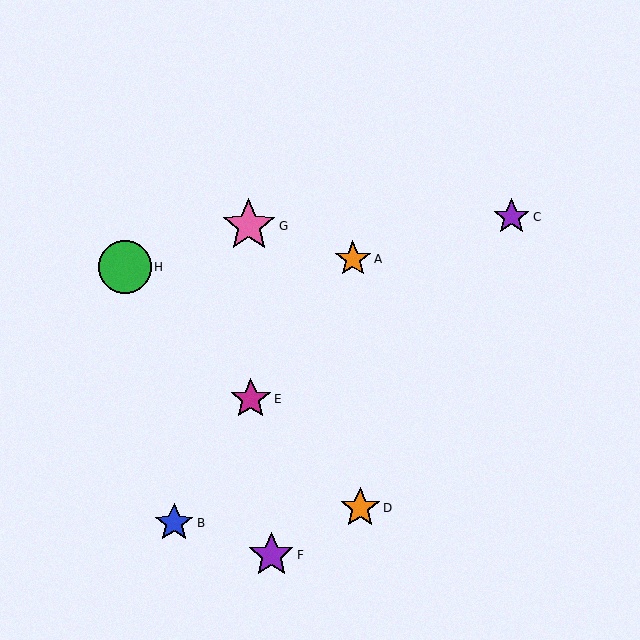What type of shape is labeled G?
Shape G is a pink star.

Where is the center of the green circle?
The center of the green circle is at (125, 267).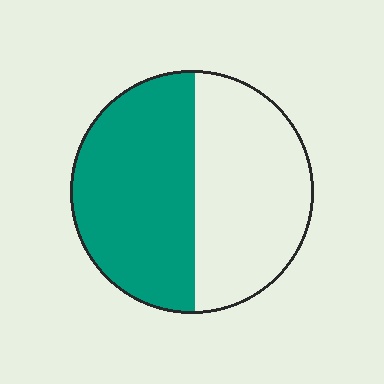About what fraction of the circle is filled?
About one half (1/2).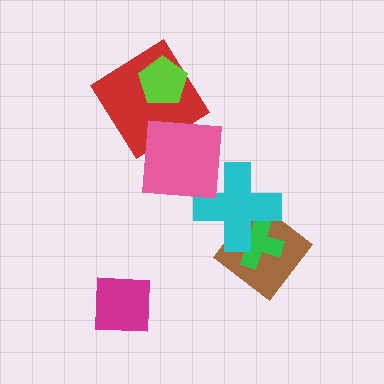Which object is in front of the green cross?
The cyan cross is in front of the green cross.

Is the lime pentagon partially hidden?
No, no other shape covers it.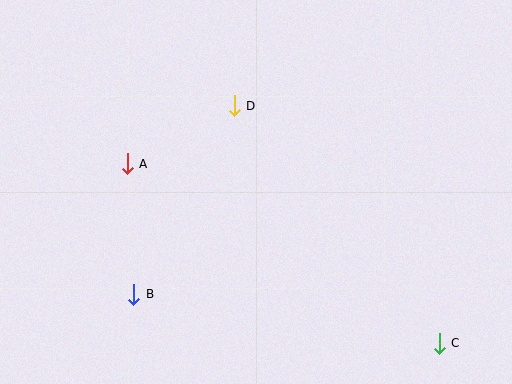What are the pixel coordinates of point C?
Point C is at (439, 343).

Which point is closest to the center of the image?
Point D at (234, 106) is closest to the center.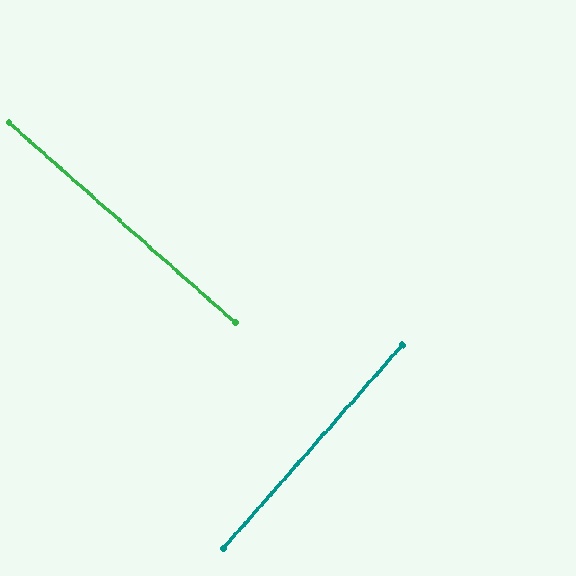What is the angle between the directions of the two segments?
Approximately 90 degrees.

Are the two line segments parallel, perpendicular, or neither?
Perpendicular — they meet at approximately 90°.